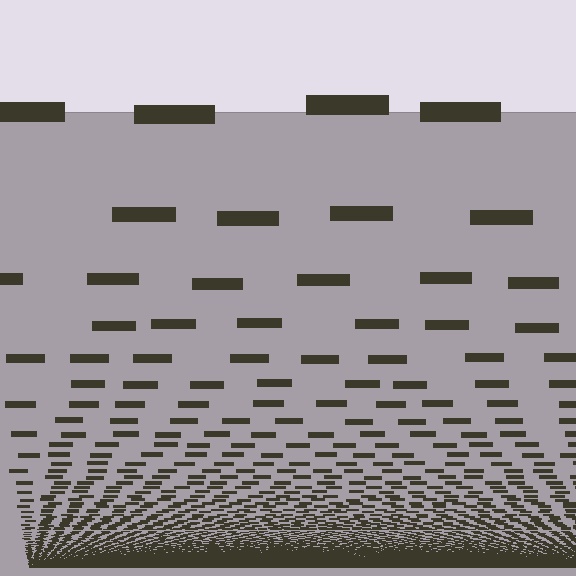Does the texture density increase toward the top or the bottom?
Density increases toward the bottom.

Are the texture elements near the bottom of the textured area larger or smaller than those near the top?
Smaller. The gradient is inverted — elements near the bottom are smaller and denser.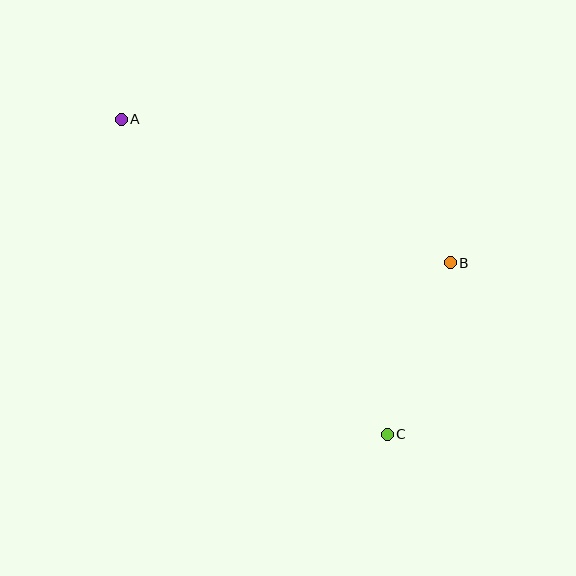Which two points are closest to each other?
Points B and C are closest to each other.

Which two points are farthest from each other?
Points A and C are farthest from each other.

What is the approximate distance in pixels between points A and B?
The distance between A and B is approximately 359 pixels.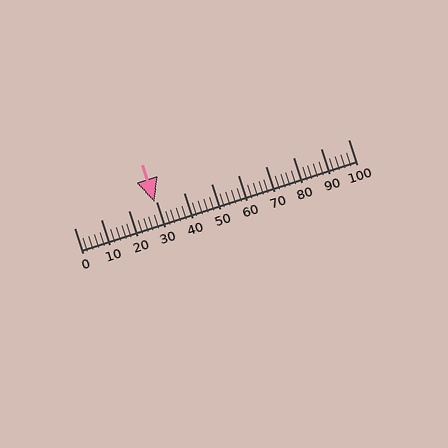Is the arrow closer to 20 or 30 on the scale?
The arrow is closer to 30.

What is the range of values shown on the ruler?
The ruler shows values from 0 to 100.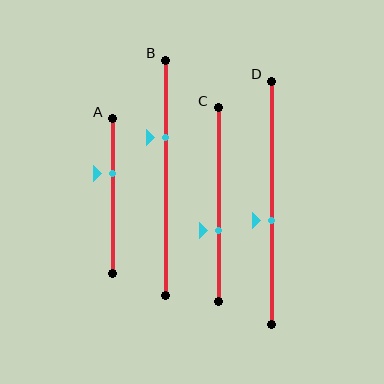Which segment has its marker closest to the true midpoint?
Segment D has its marker closest to the true midpoint.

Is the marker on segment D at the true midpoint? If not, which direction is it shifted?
No, the marker on segment D is shifted downward by about 7% of the segment length.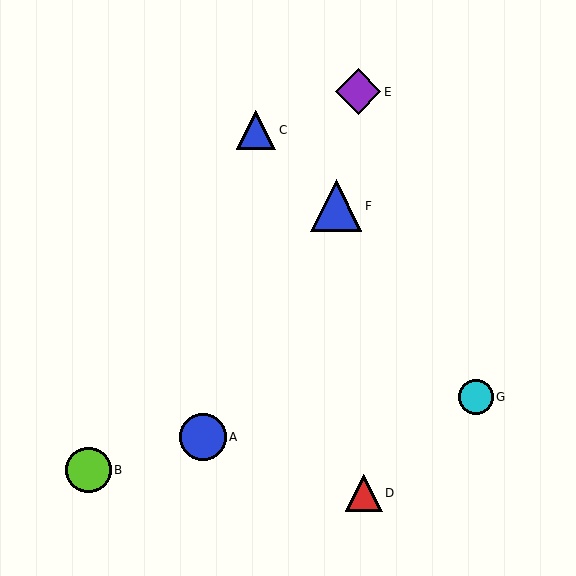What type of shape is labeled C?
Shape C is a blue triangle.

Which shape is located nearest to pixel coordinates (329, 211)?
The blue triangle (labeled F) at (336, 206) is nearest to that location.